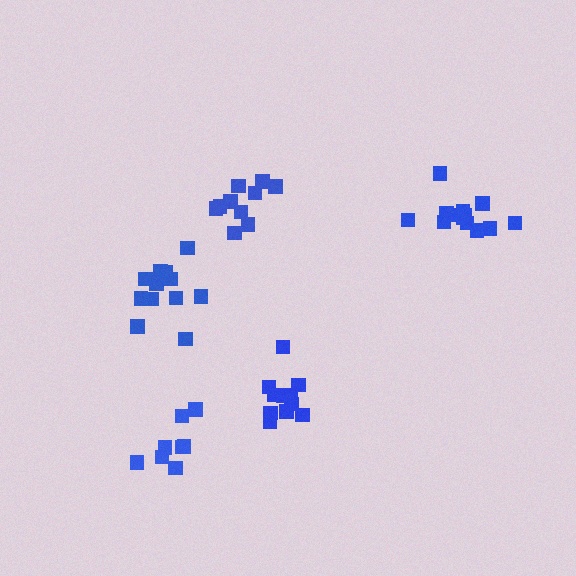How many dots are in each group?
Group 1: 10 dots, Group 2: 12 dots, Group 3: 13 dots, Group 4: 8 dots, Group 5: 11 dots (54 total).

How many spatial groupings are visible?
There are 5 spatial groupings.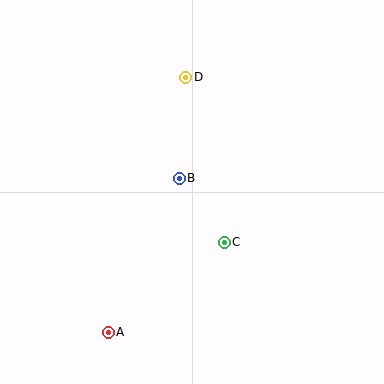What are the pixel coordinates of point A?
Point A is at (108, 332).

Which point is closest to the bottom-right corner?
Point C is closest to the bottom-right corner.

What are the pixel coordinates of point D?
Point D is at (186, 77).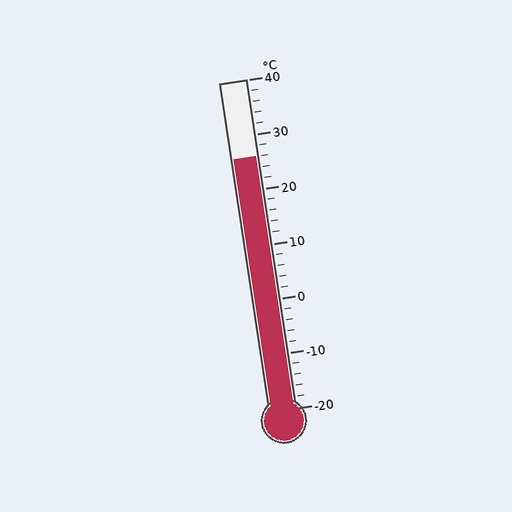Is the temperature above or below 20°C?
The temperature is above 20°C.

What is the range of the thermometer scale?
The thermometer scale ranges from -20°C to 40°C.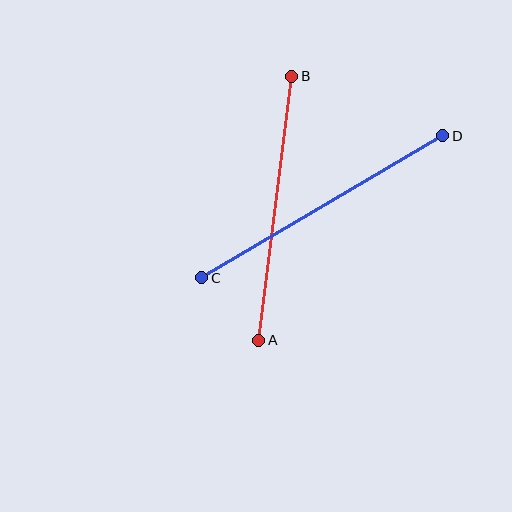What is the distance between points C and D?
The distance is approximately 280 pixels.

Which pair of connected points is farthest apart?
Points C and D are farthest apart.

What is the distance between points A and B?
The distance is approximately 266 pixels.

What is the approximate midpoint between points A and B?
The midpoint is at approximately (275, 208) pixels.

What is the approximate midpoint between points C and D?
The midpoint is at approximately (322, 207) pixels.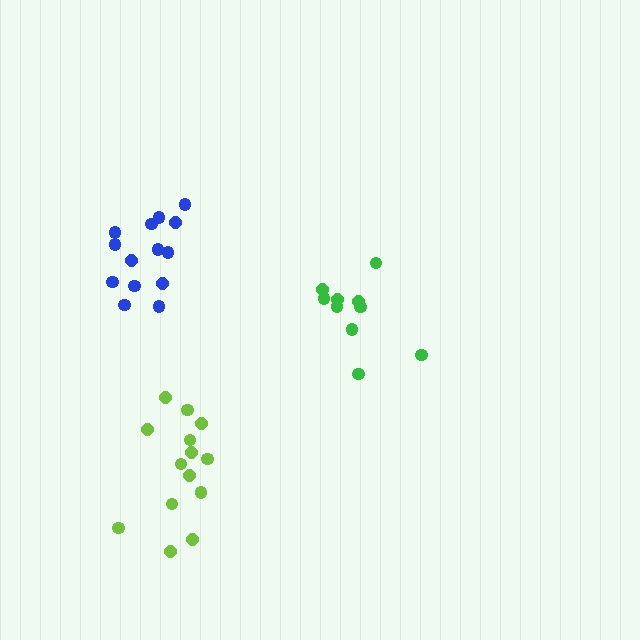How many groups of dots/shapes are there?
There are 3 groups.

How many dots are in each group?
Group 1: 14 dots, Group 2: 14 dots, Group 3: 10 dots (38 total).